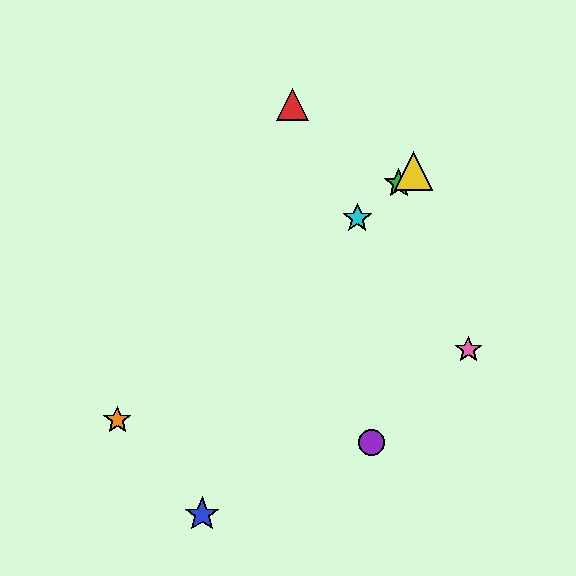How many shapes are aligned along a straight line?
4 shapes (the green star, the yellow triangle, the orange star, the cyan star) are aligned along a straight line.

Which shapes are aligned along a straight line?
The green star, the yellow triangle, the orange star, the cyan star are aligned along a straight line.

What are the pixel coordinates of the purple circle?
The purple circle is at (372, 442).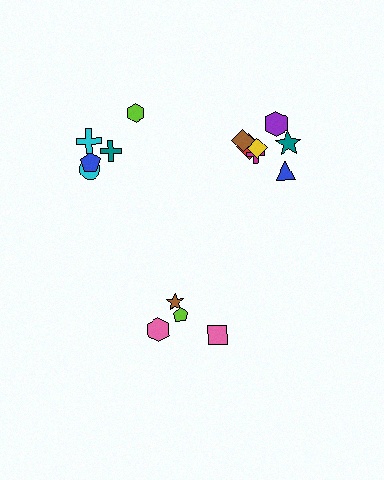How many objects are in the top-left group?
There are 5 objects.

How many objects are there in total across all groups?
There are 16 objects.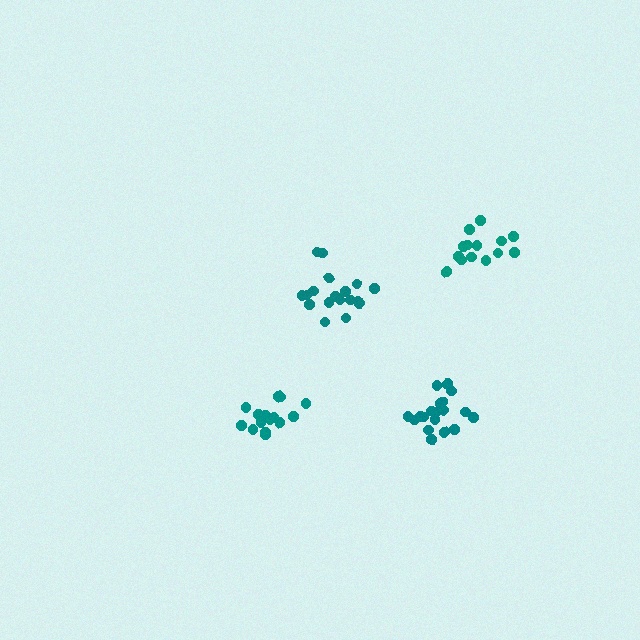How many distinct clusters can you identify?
There are 4 distinct clusters.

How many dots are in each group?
Group 1: 18 dots, Group 2: 15 dots, Group 3: 20 dots, Group 4: 14 dots (67 total).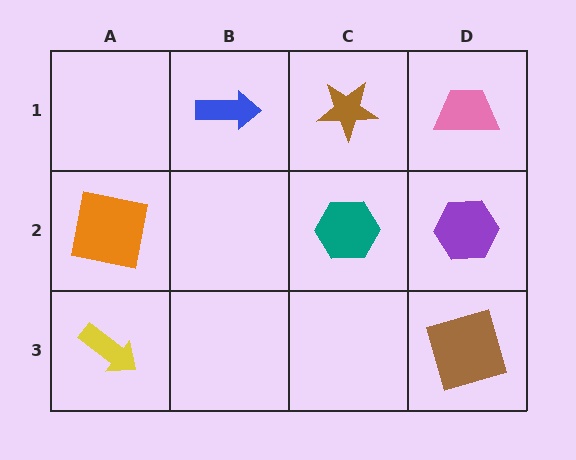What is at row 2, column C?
A teal hexagon.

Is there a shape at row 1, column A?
No, that cell is empty.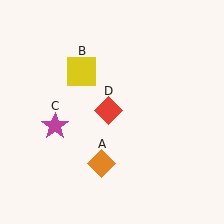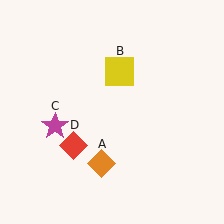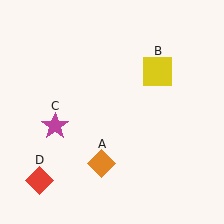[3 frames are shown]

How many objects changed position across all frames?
2 objects changed position: yellow square (object B), red diamond (object D).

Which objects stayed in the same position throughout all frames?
Orange diamond (object A) and magenta star (object C) remained stationary.